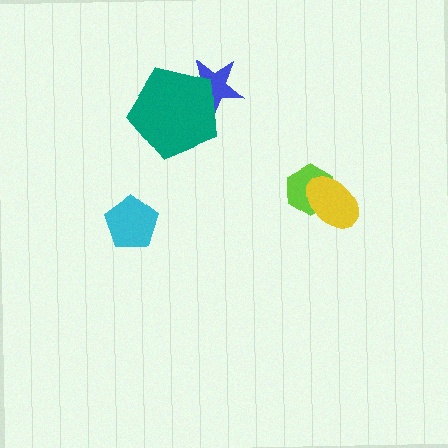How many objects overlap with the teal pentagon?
1 object overlaps with the teal pentagon.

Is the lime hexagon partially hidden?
Yes, it is partially covered by another shape.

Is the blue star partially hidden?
Yes, it is partially covered by another shape.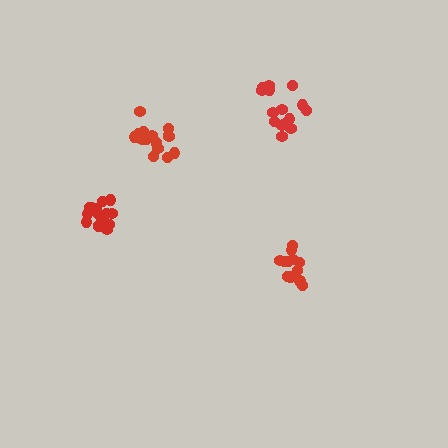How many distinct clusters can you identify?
There are 4 distinct clusters.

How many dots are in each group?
Group 1: 13 dots, Group 2: 15 dots, Group 3: 16 dots, Group 4: 19 dots (63 total).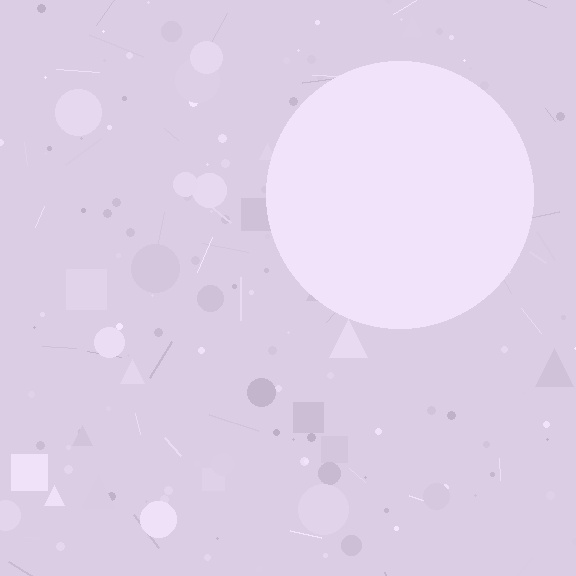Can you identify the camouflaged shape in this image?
The camouflaged shape is a circle.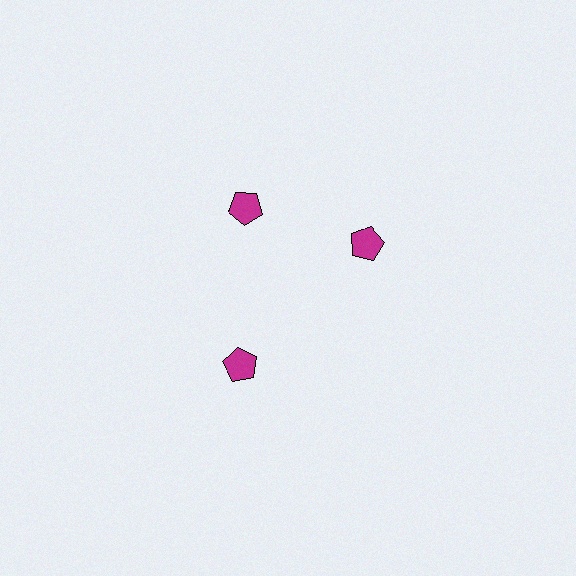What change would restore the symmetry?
The symmetry would be restored by rotating it back into even spacing with its neighbors so that all 3 pentagons sit at equal angles and equal distance from the center.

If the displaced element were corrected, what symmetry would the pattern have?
It would have 3-fold rotational symmetry — the pattern would map onto itself every 120 degrees.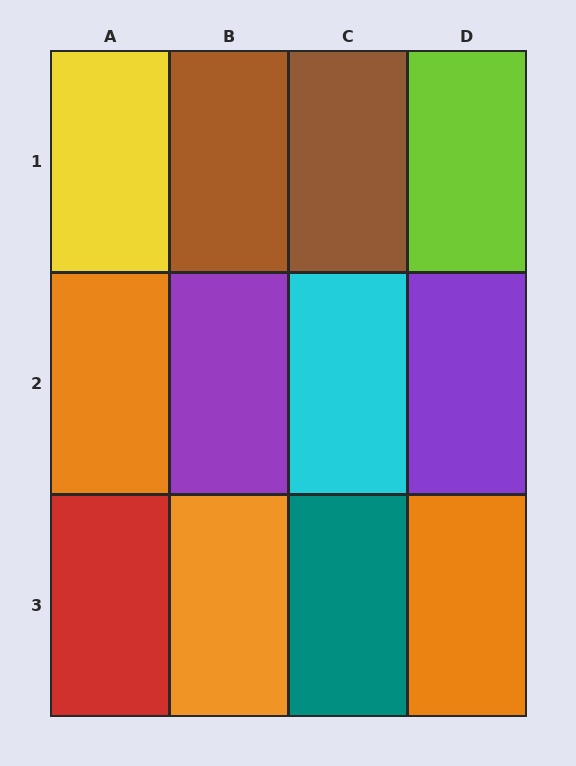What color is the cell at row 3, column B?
Orange.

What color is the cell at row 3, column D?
Orange.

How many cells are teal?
1 cell is teal.